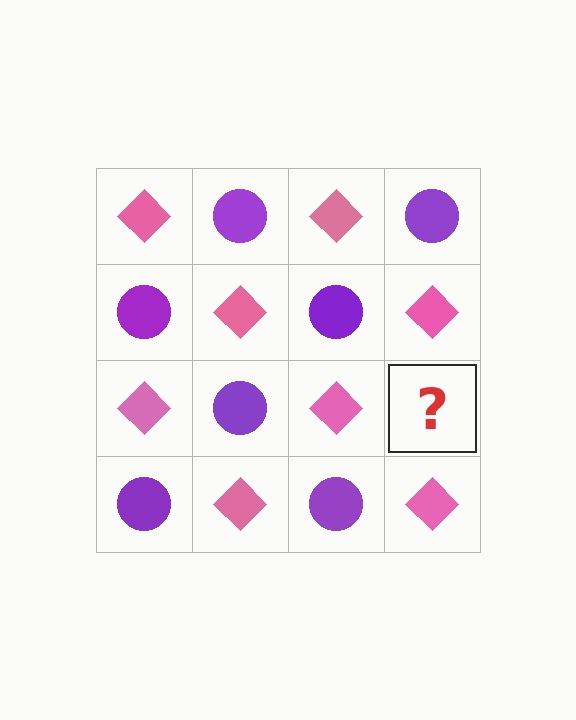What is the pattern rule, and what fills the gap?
The rule is that it alternates pink diamond and purple circle in a checkerboard pattern. The gap should be filled with a purple circle.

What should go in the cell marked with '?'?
The missing cell should contain a purple circle.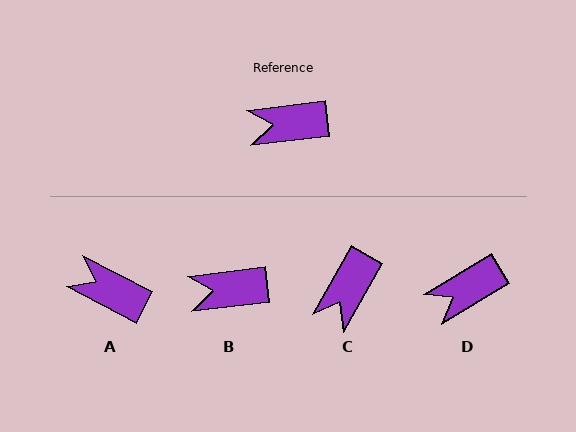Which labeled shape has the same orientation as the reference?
B.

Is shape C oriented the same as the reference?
No, it is off by about 54 degrees.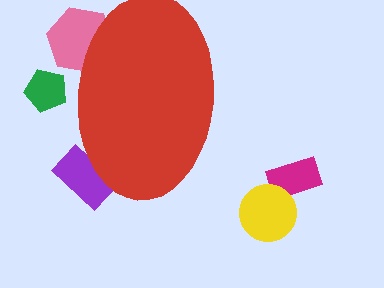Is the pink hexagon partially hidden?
Yes, the pink hexagon is partially hidden behind the red ellipse.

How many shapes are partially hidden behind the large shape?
3 shapes are partially hidden.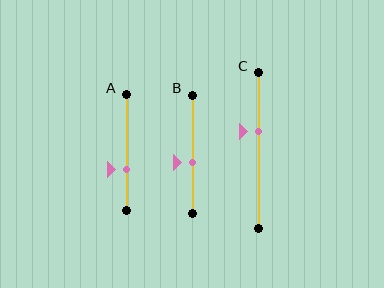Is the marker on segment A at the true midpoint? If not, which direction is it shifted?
No, the marker on segment A is shifted downward by about 15% of the segment length.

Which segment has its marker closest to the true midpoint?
Segment B has its marker closest to the true midpoint.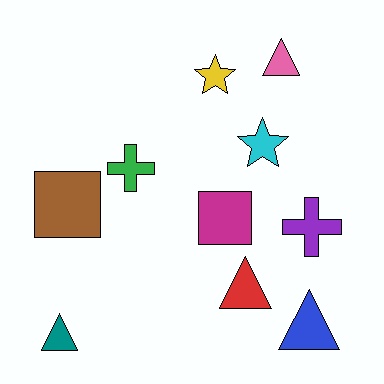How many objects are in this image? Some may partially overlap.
There are 10 objects.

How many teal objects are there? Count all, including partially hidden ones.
There is 1 teal object.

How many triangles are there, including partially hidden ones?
There are 4 triangles.